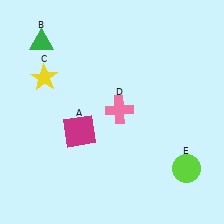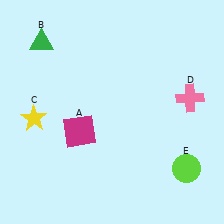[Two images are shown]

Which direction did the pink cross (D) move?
The pink cross (D) moved right.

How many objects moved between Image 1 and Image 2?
2 objects moved between the two images.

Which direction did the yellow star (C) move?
The yellow star (C) moved down.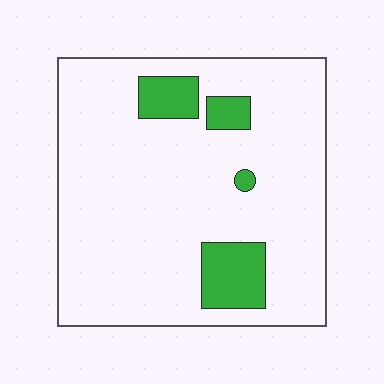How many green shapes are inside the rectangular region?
4.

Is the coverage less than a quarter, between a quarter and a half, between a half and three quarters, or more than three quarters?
Less than a quarter.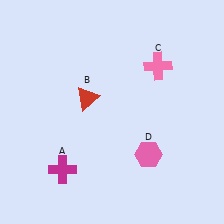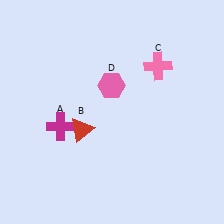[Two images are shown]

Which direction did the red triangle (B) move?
The red triangle (B) moved down.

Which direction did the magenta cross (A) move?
The magenta cross (A) moved up.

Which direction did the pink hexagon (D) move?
The pink hexagon (D) moved up.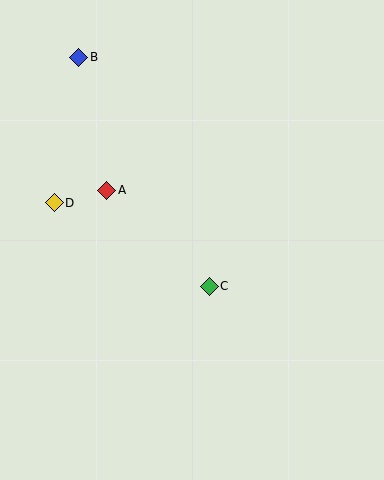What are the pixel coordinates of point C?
Point C is at (209, 286).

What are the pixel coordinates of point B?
Point B is at (79, 57).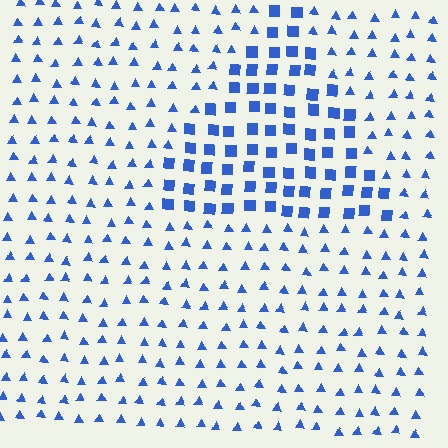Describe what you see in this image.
The image is filled with small blue elements arranged in a uniform grid. A triangle-shaped region contains squares, while the surrounding area contains triangles. The boundary is defined purely by the change in element shape.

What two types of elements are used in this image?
The image uses squares inside the triangle region and triangles outside it.